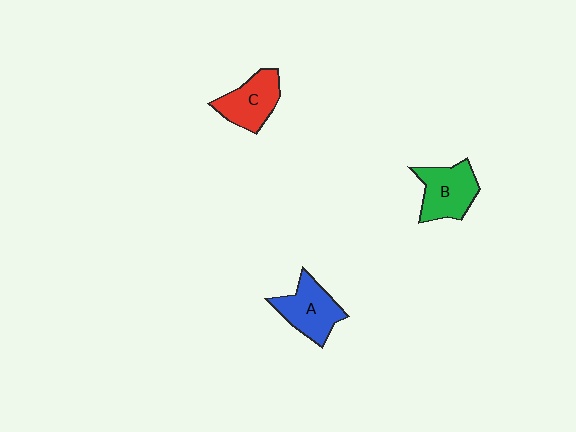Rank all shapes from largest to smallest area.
From largest to smallest: B (green), A (blue), C (red).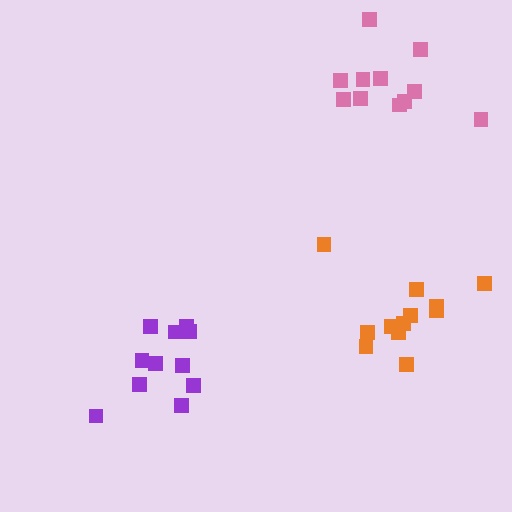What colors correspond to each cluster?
The clusters are colored: purple, orange, pink.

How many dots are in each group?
Group 1: 11 dots, Group 2: 12 dots, Group 3: 11 dots (34 total).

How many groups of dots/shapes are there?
There are 3 groups.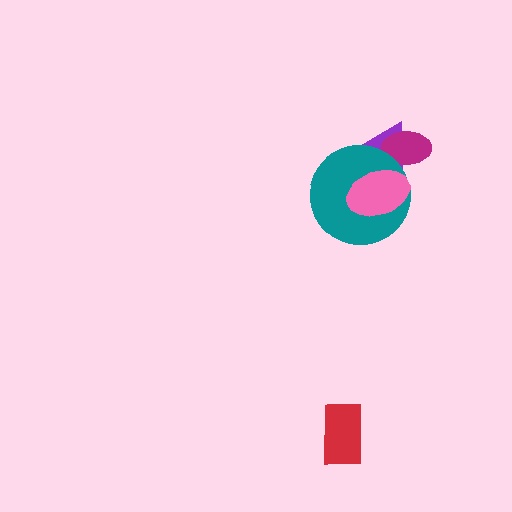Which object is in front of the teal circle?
The pink ellipse is in front of the teal circle.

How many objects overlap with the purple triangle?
3 objects overlap with the purple triangle.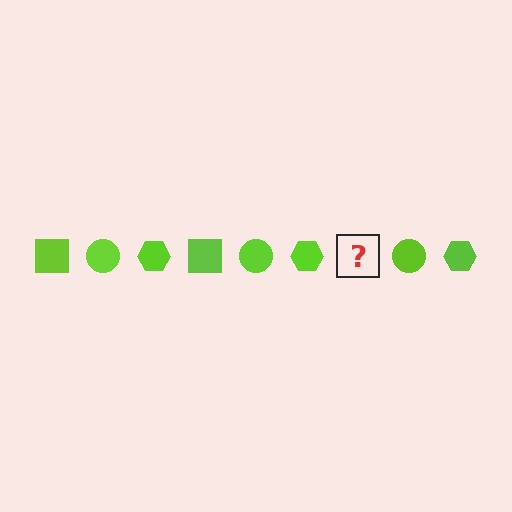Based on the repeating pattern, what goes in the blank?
The blank should be a lime square.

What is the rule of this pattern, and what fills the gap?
The rule is that the pattern cycles through square, circle, hexagon shapes in lime. The gap should be filled with a lime square.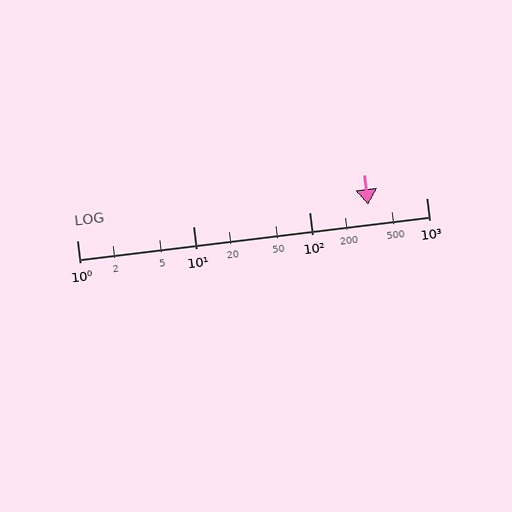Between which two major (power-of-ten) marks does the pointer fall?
The pointer is between 100 and 1000.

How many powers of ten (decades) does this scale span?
The scale spans 3 decades, from 1 to 1000.